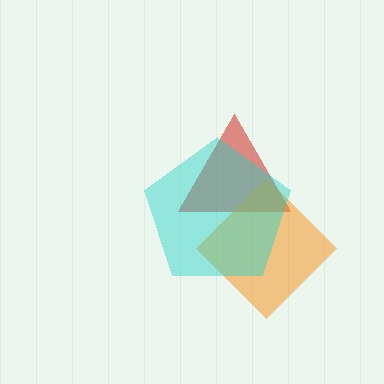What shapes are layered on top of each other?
The layered shapes are: a red triangle, an orange diamond, a cyan pentagon.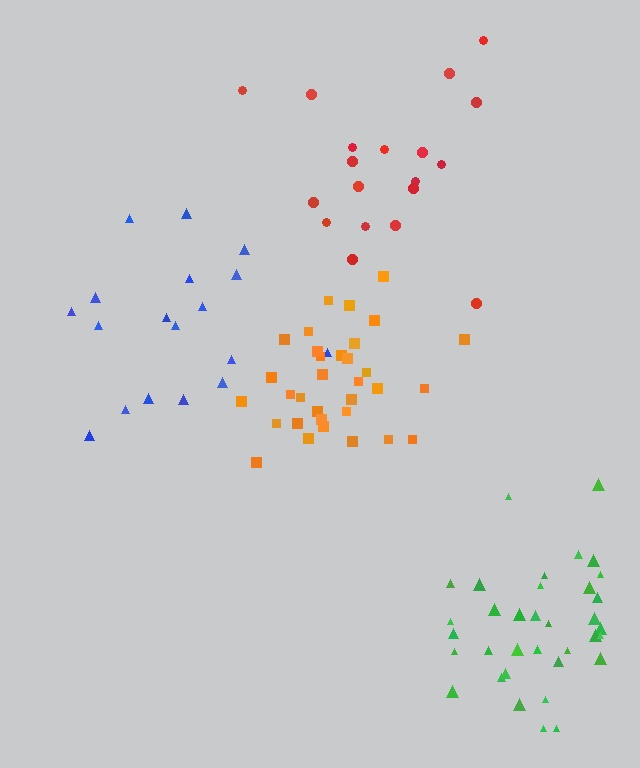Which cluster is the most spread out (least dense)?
Red.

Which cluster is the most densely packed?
Orange.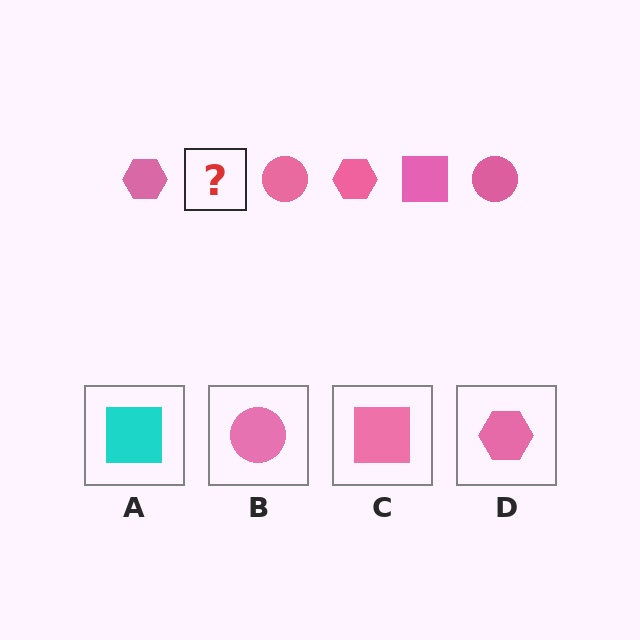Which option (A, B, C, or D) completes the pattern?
C.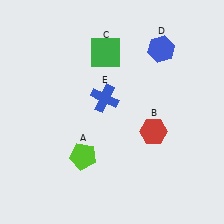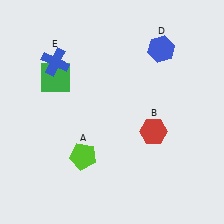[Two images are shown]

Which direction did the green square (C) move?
The green square (C) moved left.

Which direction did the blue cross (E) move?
The blue cross (E) moved left.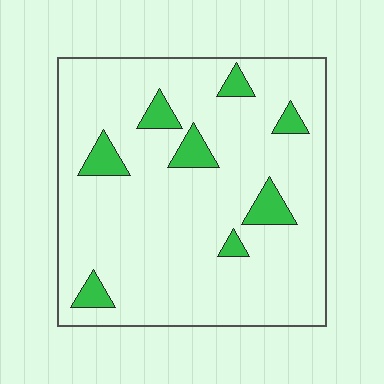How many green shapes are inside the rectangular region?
8.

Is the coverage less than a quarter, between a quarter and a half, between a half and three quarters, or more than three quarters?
Less than a quarter.